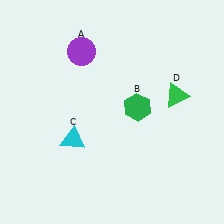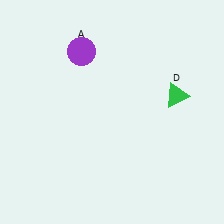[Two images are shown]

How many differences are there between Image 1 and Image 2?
There are 2 differences between the two images.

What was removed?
The cyan triangle (C), the green hexagon (B) were removed in Image 2.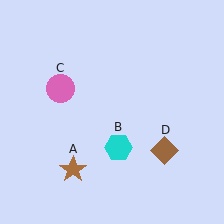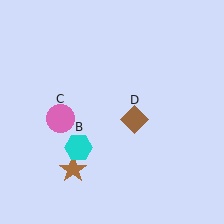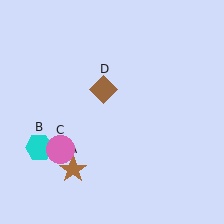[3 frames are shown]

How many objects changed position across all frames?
3 objects changed position: cyan hexagon (object B), pink circle (object C), brown diamond (object D).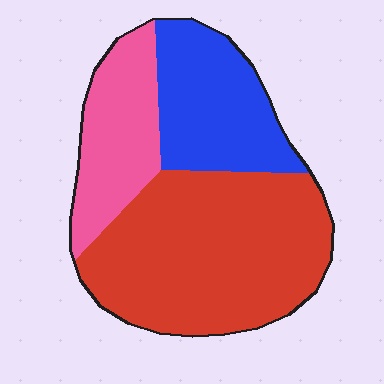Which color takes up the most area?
Red, at roughly 55%.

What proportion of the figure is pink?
Pink takes up between a sixth and a third of the figure.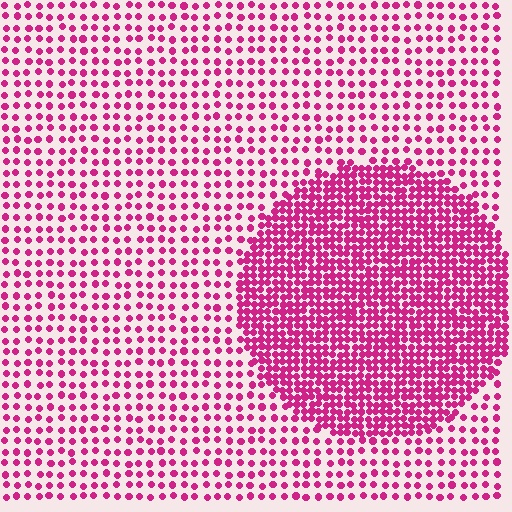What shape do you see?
I see a circle.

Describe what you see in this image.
The image contains small magenta elements arranged at two different densities. A circle-shaped region is visible where the elements are more densely packed than the surrounding area.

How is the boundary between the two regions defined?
The boundary is defined by a change in element density (approximately 2.4x ratio). All elements are the same color, size, and shape.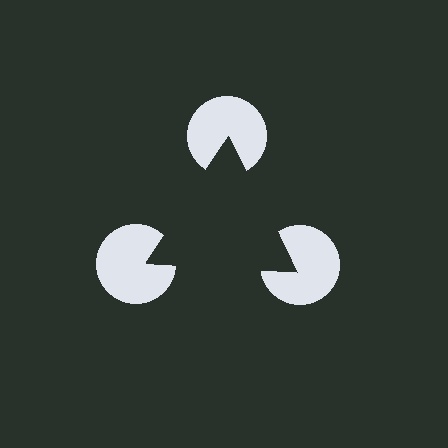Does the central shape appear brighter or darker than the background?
It typically appears slightly darker than the background, even though no actual brightness change is drawn.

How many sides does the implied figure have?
3 sides.